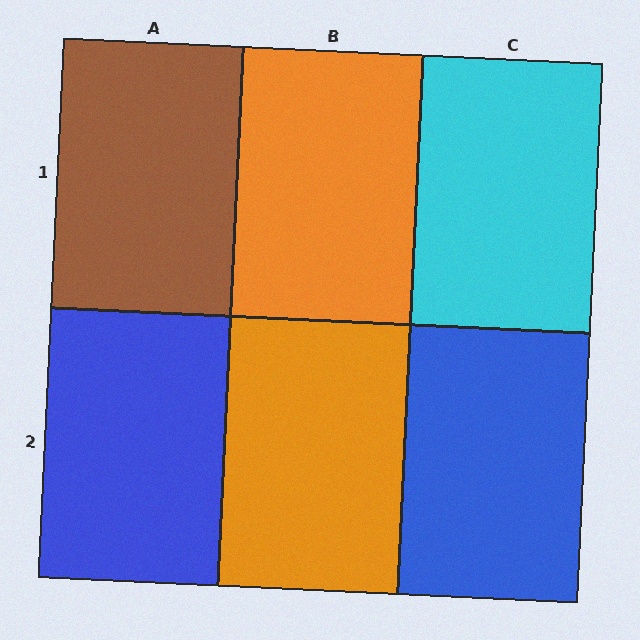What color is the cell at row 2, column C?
Blue.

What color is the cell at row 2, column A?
Blue.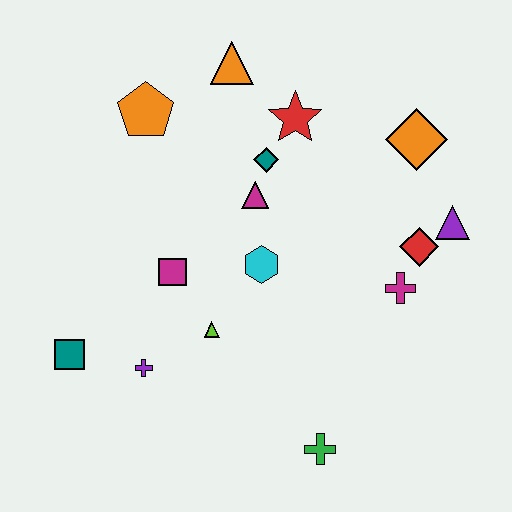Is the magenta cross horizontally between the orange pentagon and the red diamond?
Yes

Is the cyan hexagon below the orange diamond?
Yes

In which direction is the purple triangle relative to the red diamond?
The purple triangle is to the right of the red diamond.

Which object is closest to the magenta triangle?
The teal diamond is closest to the magenta triangle.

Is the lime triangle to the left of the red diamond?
Yes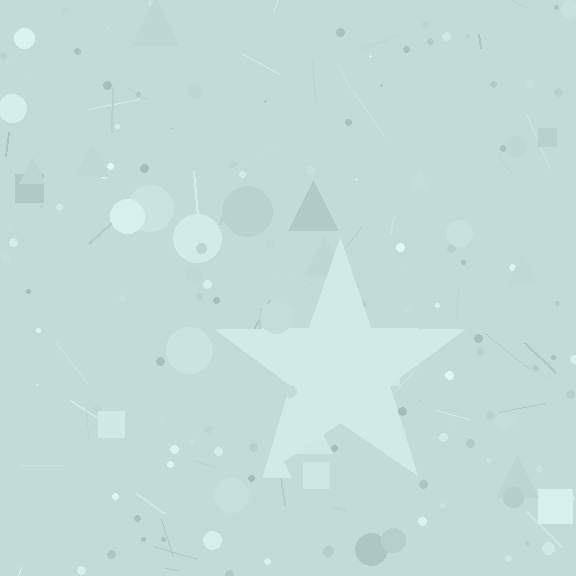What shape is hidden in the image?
A star is hidden in the image.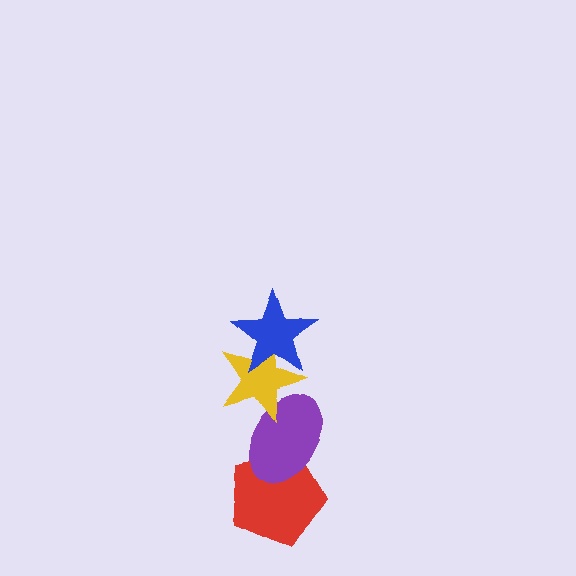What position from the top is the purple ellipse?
The purple ellipse is 3rd from the top.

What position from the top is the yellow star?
The yellow star is 2nd from the top.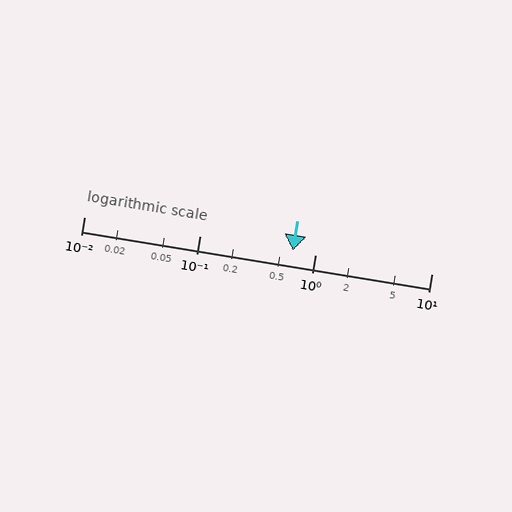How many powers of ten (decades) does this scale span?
The scale spans 3 decades, from 0.01 to 10.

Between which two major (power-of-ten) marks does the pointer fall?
The pointer is between 0.1 and 1.